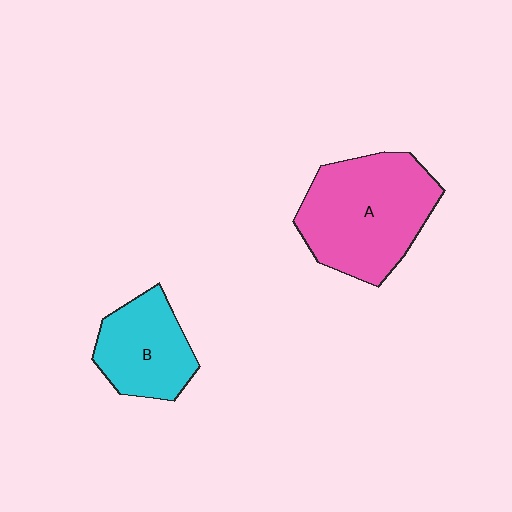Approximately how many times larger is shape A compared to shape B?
Approximately 1.6 times.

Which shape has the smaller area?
Shape B (cyan).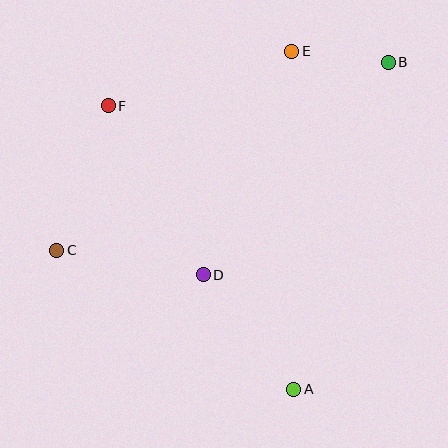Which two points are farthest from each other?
Points B and C are farthest from each other.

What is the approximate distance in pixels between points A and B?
The distance between A and B is approximately 341 pixels.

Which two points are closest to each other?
Points B and E are closest to each other.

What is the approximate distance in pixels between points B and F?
The distance between B and F is approximately 283 pixels.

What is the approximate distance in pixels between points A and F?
The distance between A and F is approximately 339 pixels.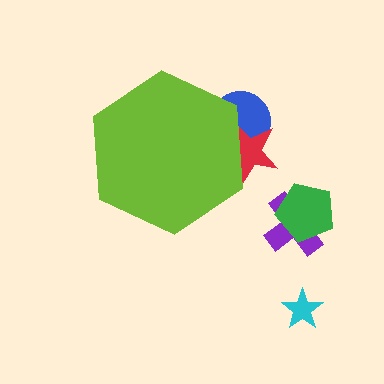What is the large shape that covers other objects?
A lime hexagon.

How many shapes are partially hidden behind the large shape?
2 shapes are partially hidden.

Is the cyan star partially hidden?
No, the cyan star is fully visible.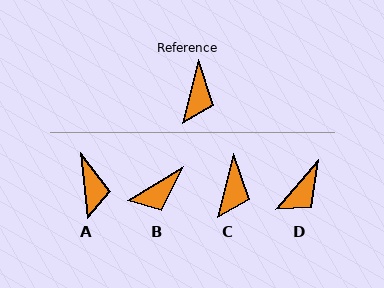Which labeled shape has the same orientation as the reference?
C.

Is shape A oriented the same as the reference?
No, it is off by about 20 degrees.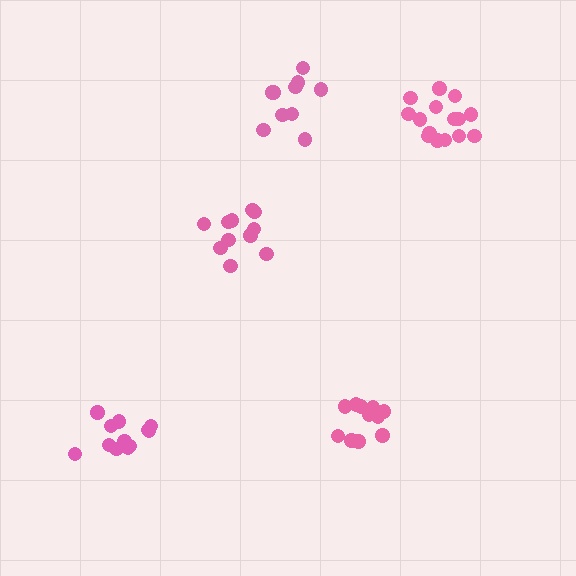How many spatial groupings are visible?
There are 5 spatial groupings.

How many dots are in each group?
Group 1: 11 dots, Group 2: 10 dots, Group 3: 15 dots, Group 4: 11 dots, Group 5: 12 dots (59 total).